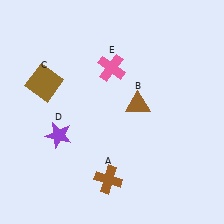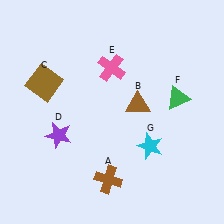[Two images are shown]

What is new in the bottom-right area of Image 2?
A cyan star (G) was added in the bottom-right area of Image 2.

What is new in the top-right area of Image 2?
A green triangle (F) was added in the top-right area of Image 2.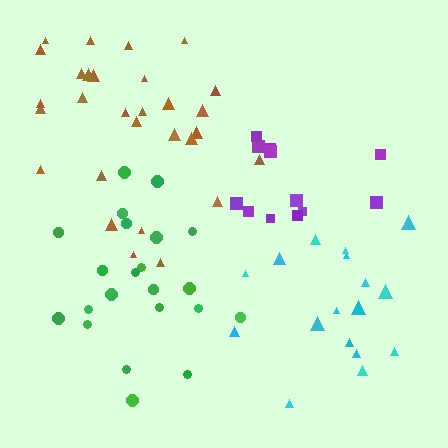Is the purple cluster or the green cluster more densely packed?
Purple.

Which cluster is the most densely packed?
Purple.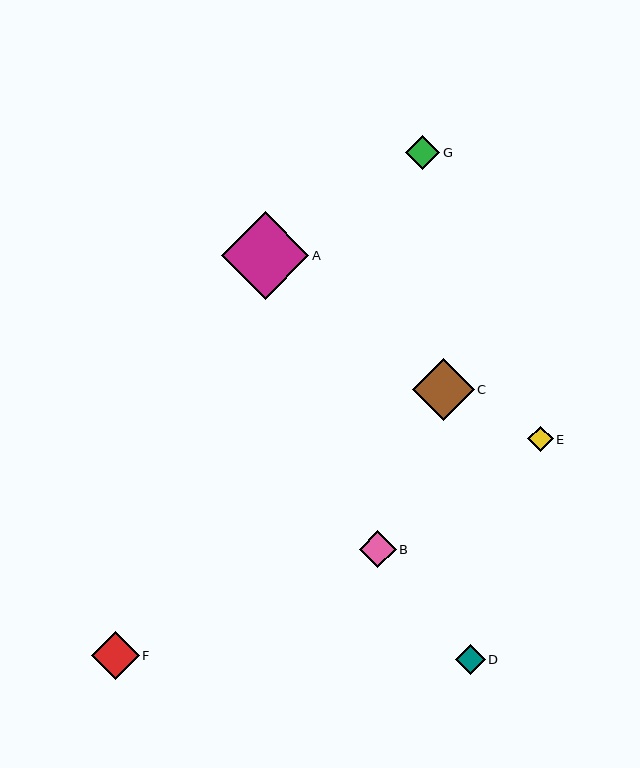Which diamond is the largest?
Diamond A is the largest with a size of approximately 88 pixels.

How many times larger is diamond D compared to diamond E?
Diamond D is approximately 1.2 times the size of diamond E.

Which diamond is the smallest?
Diamond E is the smallest with a size of approximately 26 pixels.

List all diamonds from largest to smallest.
From largest to smallest: A, C, F, B, G, D, E.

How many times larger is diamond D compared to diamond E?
Diamond D is approximately 1.2 times the size of diamond E.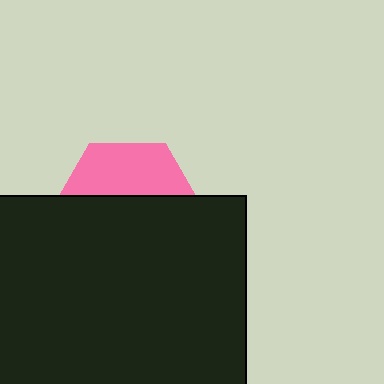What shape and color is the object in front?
The object in front is a black square.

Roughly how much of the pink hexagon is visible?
A small part of it is visible (roughly 37%).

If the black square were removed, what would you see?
You would see the complete pink hexagon.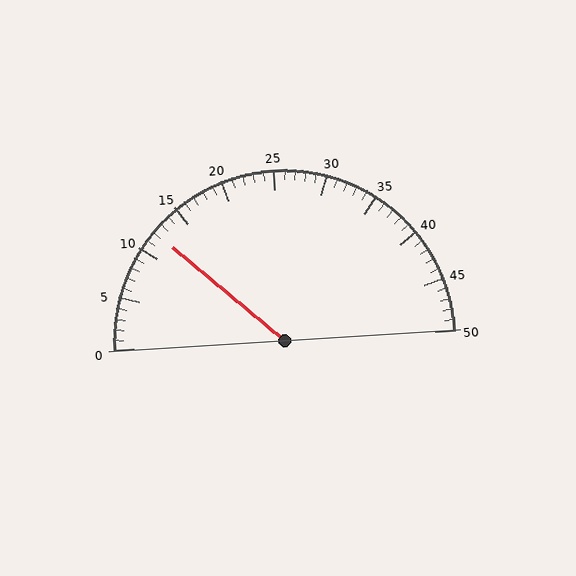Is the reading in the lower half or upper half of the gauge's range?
The reading is in the lower half of the range (0 to 50).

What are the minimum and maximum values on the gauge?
The gauge ranges from 0 to 50.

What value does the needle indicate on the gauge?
The needle indicates approximately 12.